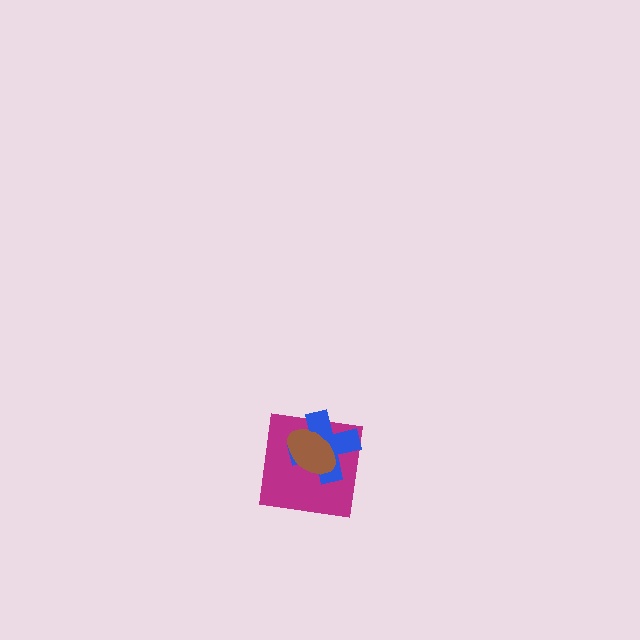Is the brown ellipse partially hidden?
No, no other shape covers it.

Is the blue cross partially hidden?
Yes, it is partially covered by another shape.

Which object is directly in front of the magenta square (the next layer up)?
The blue cross is directly in front of the magenta square.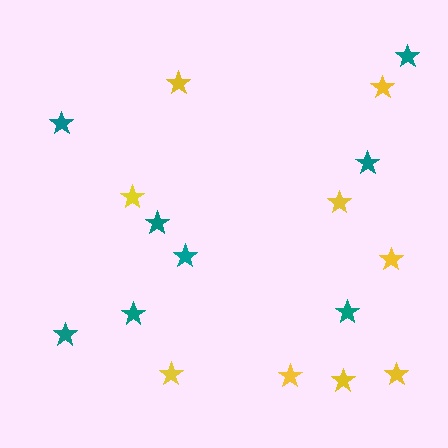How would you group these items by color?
There are 2 groups: one group of yellow stars (9) and one group of teal stars (8).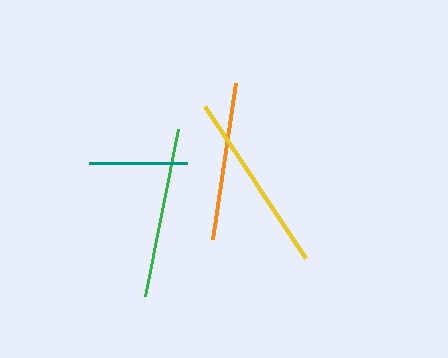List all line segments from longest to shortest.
From longest to shortest: yellow, green, orange, teal.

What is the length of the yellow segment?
The yellow segment is approximately 183 pixels long.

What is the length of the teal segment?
The teal segment is approximately 98 pixels long.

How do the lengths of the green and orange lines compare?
The green and orange lines are approximately the same length.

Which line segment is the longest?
The yellow line is the longest at approximately 183 pixels.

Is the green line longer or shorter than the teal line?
The green line is longer than the teal line.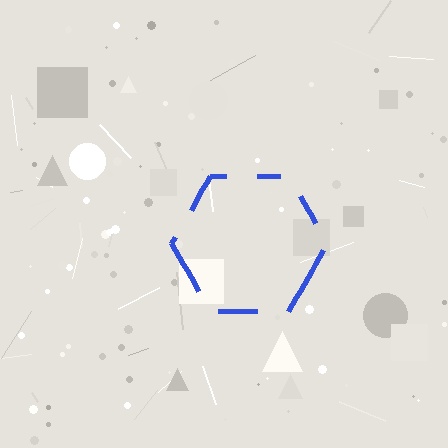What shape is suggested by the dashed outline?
The dashed outline suggests a hexagon.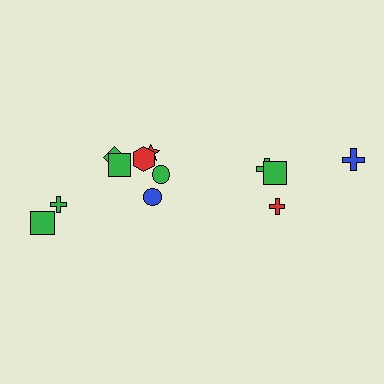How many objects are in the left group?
There are 8 objects.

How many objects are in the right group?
There are 4 objects.